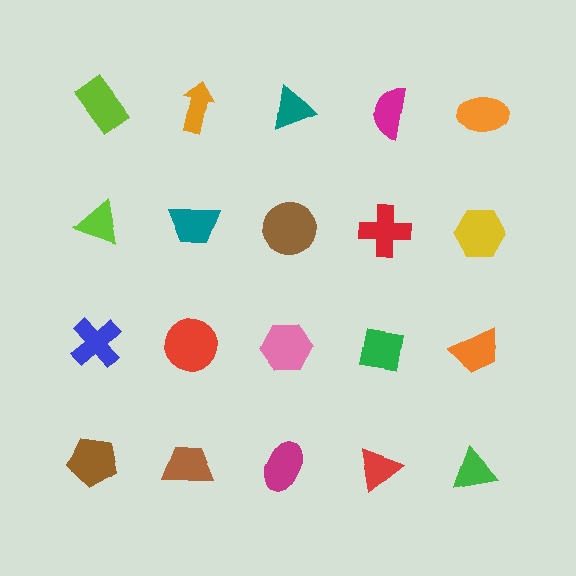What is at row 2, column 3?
A brown circle.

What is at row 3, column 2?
A red circle.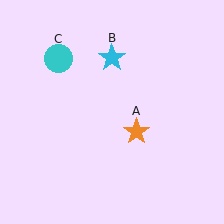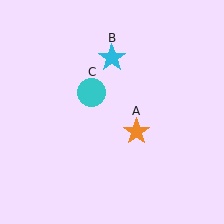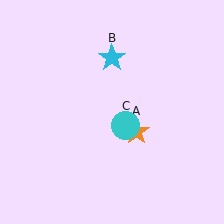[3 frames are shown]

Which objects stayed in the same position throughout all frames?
Orange star (object A) and cyan star (object B) remained stationary.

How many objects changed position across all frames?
1 object changed position: cyan circle (object C).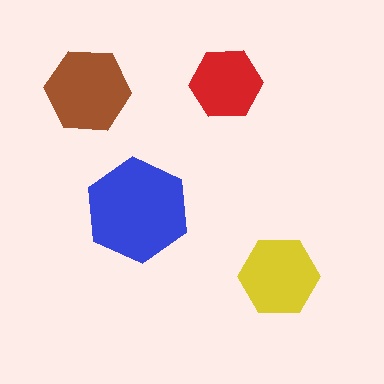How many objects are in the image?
There are 4 objects in the image.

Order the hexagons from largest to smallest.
the blue one, the brown one, the yellow one, the red one.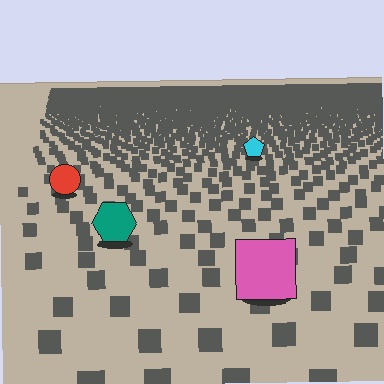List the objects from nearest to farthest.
From nearest to farthest: the pink square, the teal hexagon, the red circle, the cyan pentagon.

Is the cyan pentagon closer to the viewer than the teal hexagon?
No. The teal hexagon is closer — you can tell from the texture gradient: the ground texture is coarser near it.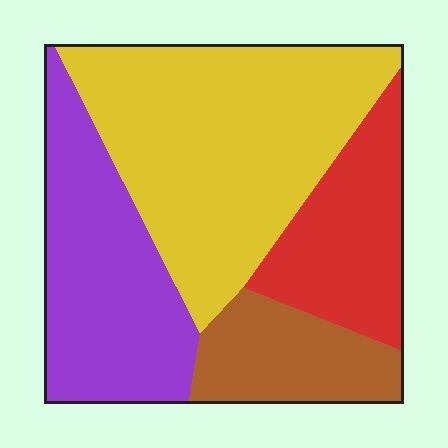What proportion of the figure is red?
Red covers 18% of the figure.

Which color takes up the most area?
Yellow, at roughly 40%.